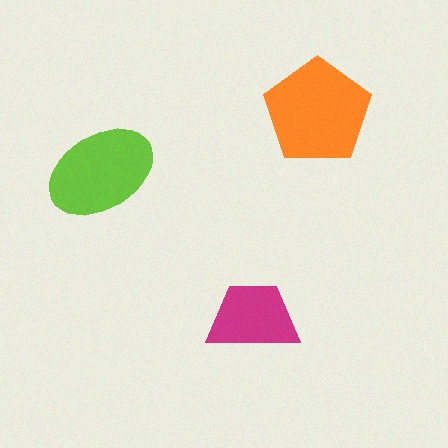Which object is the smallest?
The magenta trapezoid.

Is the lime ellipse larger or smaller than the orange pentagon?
Smaller.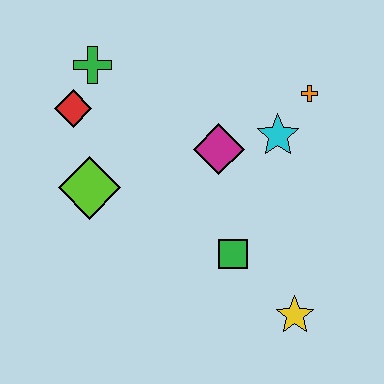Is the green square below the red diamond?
Yes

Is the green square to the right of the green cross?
Yes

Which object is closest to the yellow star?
The green square is closest to the yellow star.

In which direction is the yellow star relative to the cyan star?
The yellow star is below the cyan star.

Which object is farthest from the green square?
The green cross is farthest from the green square.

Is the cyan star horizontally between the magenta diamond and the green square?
No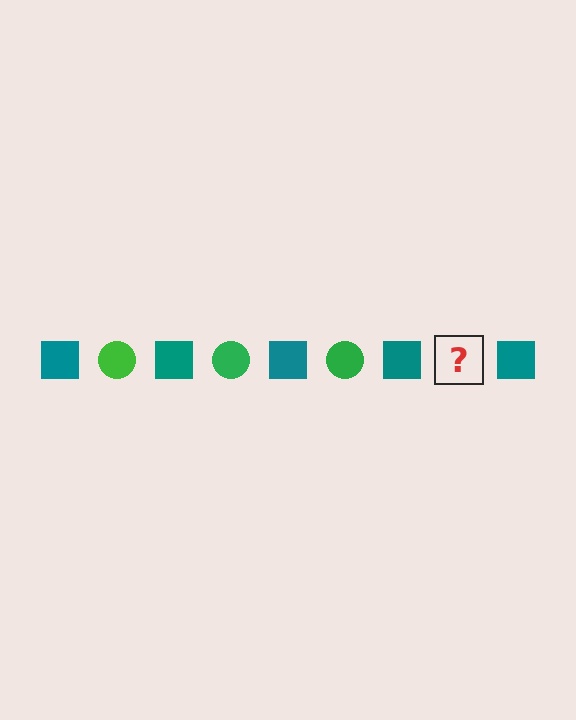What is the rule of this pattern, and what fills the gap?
The rule is that the pattern alternates between teal square and green circle. The gap should be filled with a green circle.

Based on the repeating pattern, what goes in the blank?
The blank should be a green circle.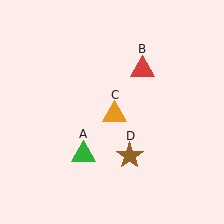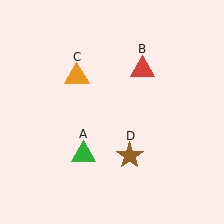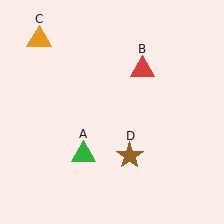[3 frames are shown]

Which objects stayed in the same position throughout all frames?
Green triangle (object A) and red triangle (object B) and brown star (object D) remained stationary.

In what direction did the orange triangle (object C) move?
The orange triangle (object C) moved up and to the left.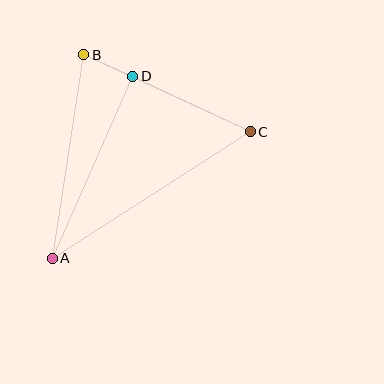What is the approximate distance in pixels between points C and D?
The distance between C and D is approximately 130 pixels.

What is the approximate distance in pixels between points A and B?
The distance between A and B is approximately 206 pixels.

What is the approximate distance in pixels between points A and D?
The distance between A and D is approximately 199 pixels.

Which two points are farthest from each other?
Points A and C are farthest from each other.